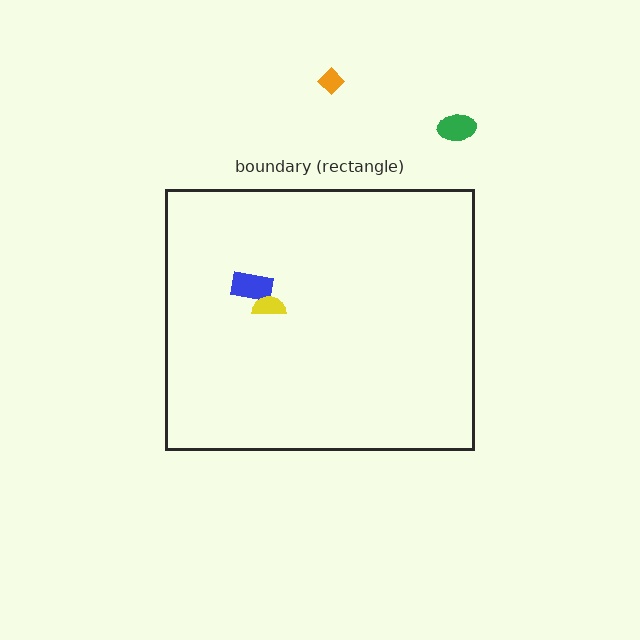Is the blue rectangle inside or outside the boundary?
Inside.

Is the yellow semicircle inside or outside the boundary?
Inside.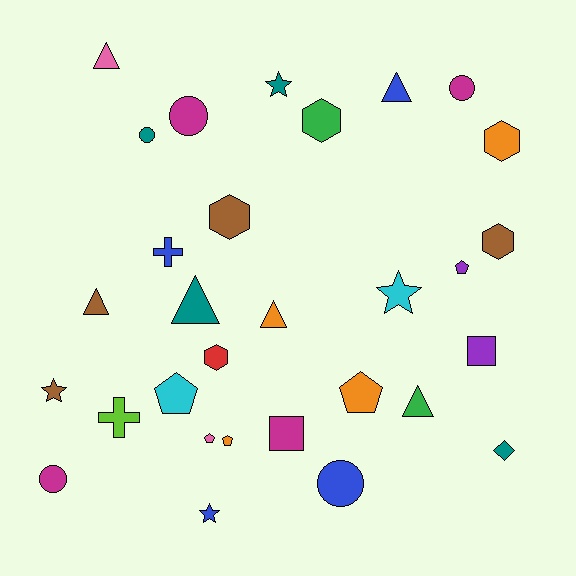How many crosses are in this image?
There are 2 crosses.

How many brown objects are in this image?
There are 4 brown objects.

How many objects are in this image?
There are 30 objects.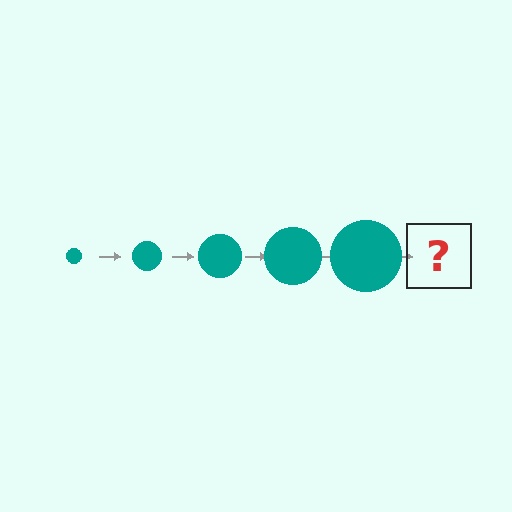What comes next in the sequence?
The next element should be a teal circle, larger than the previous one.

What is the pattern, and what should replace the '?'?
The pattern is that the circle gets progressively larger each step. The '?' should be a teal circle, larger than the previous one.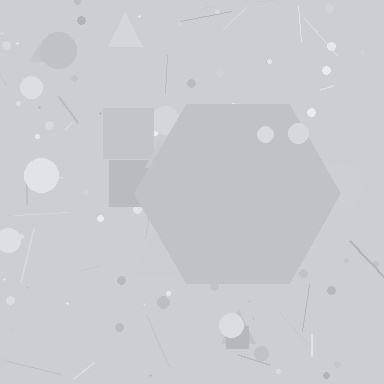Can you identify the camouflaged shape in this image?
The camouflaged shape is a hexagon.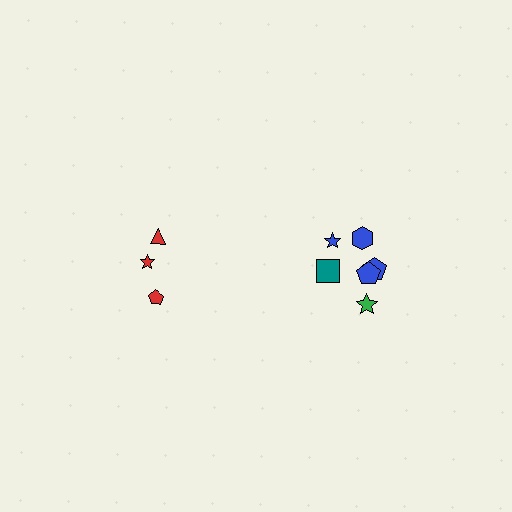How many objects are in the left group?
There are 3 objects.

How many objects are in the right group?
There are 6 objects.